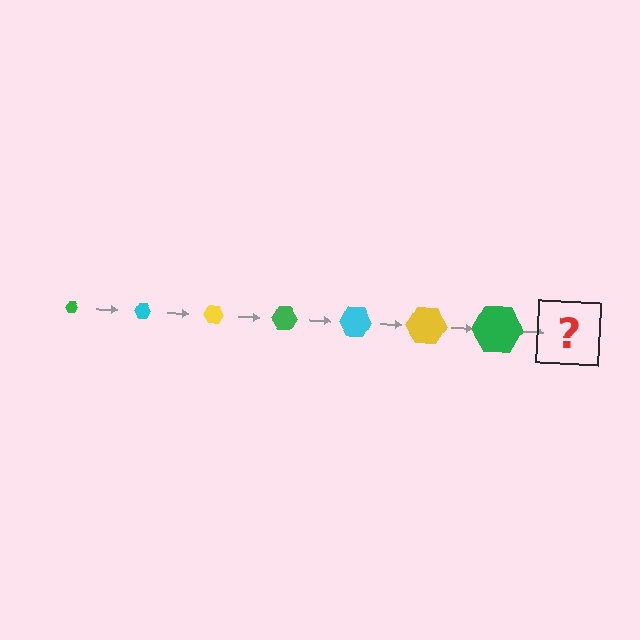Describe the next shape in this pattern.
It should be a cyan hexagon, larger than the previous one.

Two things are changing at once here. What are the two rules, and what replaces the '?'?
The two rules are that the hexagon grows larger each step and the color cycles through green, cyan, and yellow. The '?' should be a cyan hexagon, larger than the previous one.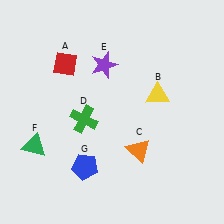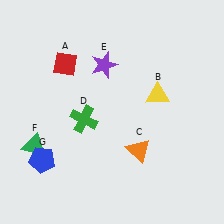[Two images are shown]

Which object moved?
The blue pentagon (G) moved left.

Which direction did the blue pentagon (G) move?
The blue pentagon (G) moved left.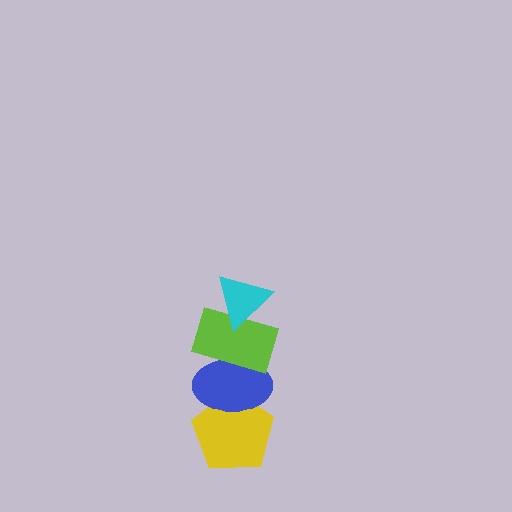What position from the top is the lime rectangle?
The lime rectangle is 2nd from the top.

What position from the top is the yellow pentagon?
The yellow pentagon is 4th from the top.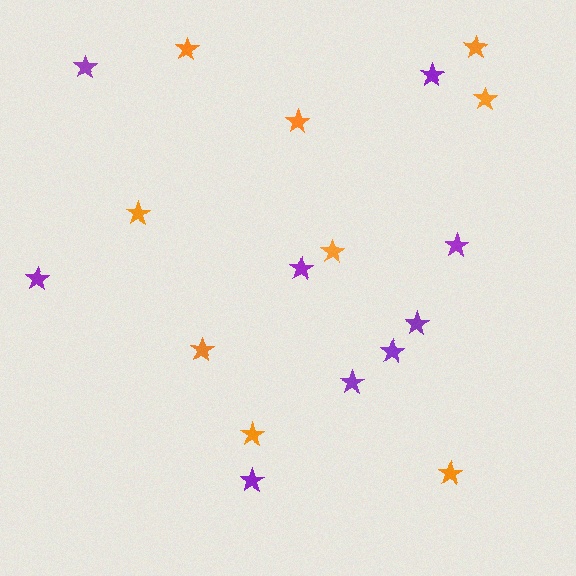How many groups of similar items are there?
There are 2 groups: one group of orange stars (9) and one group of purple stars (9).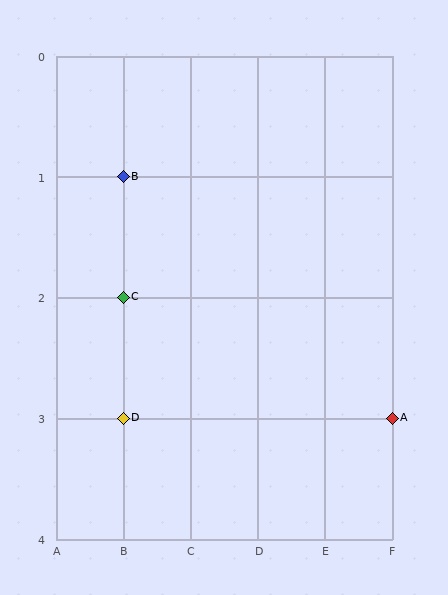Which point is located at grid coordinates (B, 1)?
Point B is at (B, 1).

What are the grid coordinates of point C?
Point C is at grid coordinates (B, 2).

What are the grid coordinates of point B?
Point B is at grid coordinates (B, 1).